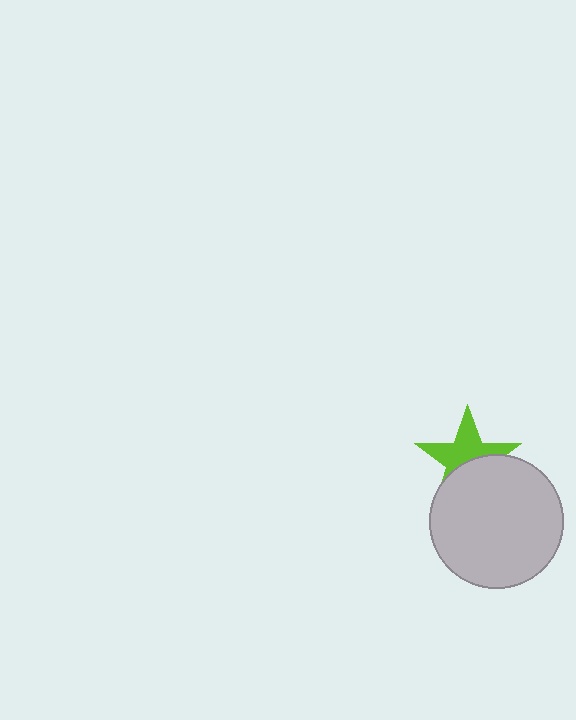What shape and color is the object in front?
The object in front is a light gray circle.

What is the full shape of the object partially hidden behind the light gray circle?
The partially hidden object is a lime star.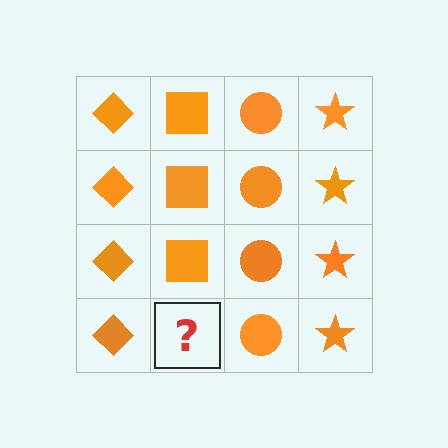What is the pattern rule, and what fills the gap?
The rule is that each column has a consistent shape. The gap should be filled with an orange square.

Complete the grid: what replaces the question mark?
The question mark should be replaced with an orange square.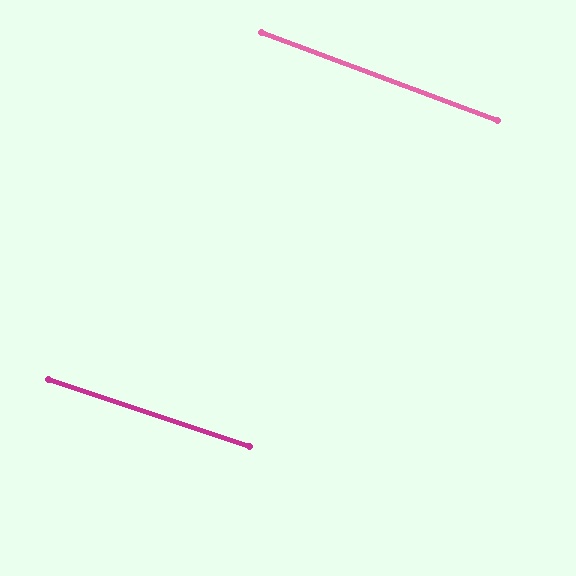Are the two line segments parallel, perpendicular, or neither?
Parallel — their directions differ by only 1.8°.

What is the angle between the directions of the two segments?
Approximately 2 degrees.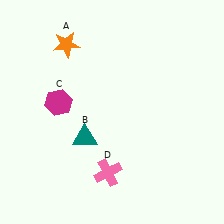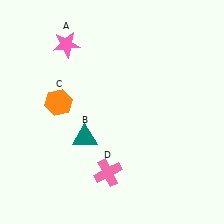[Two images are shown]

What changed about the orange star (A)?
In Image 1, A is orange. In Image 2, it changed to pink.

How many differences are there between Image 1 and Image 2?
There are 2 differences between the two images.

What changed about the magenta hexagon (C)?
In Image 1, C is magenta. In Image 2, it changed to orange.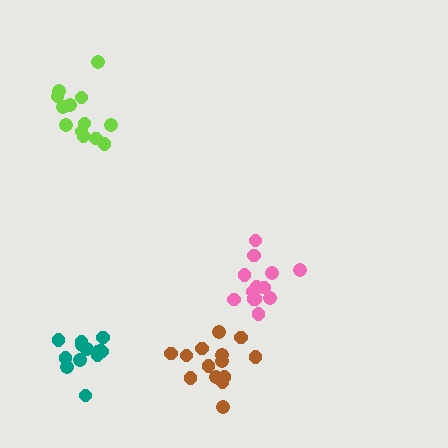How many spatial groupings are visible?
There are 4 spatial groupings.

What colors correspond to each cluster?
The clusters are colored: lime, teal, pink, brown.